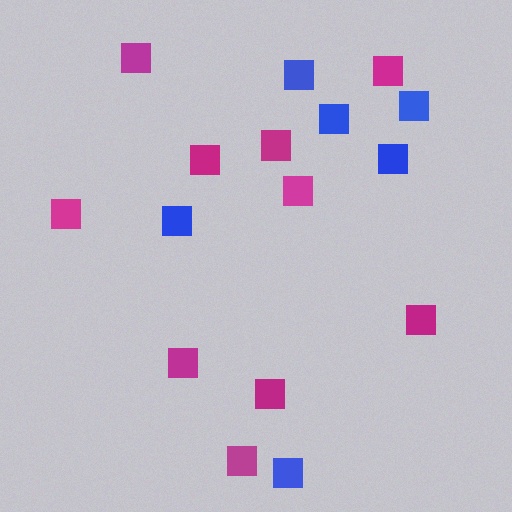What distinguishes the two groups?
There are 2 groups: one group of blue squares (6) and one group of magenta squares (10).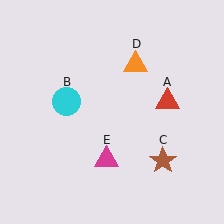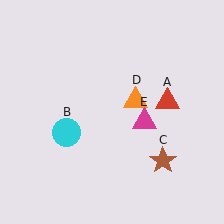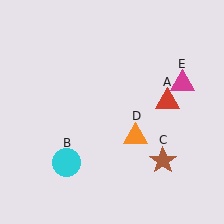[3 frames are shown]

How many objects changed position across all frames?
3 objects changed position: cyan circle (object B), orange triangle (object D), magenta triangle (object E).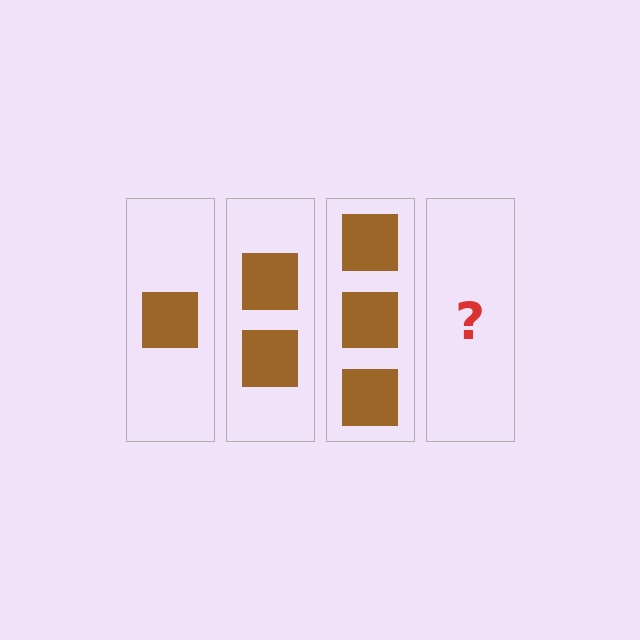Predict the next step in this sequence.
The next step is 4 squares.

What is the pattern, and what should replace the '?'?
The pattern is that each step adds one more square. The '?' should be 4 squares.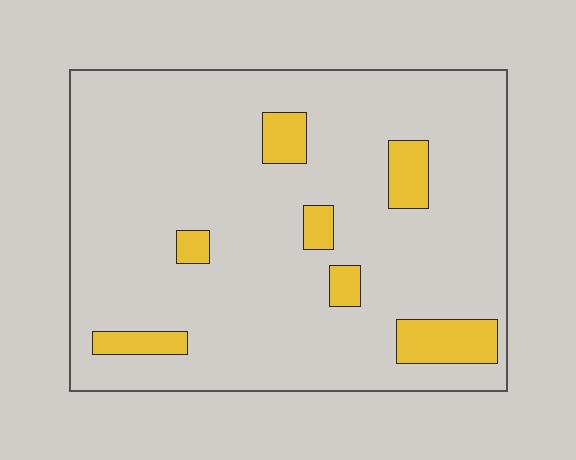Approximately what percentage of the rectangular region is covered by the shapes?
Approximately 10%.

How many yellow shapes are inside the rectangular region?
7.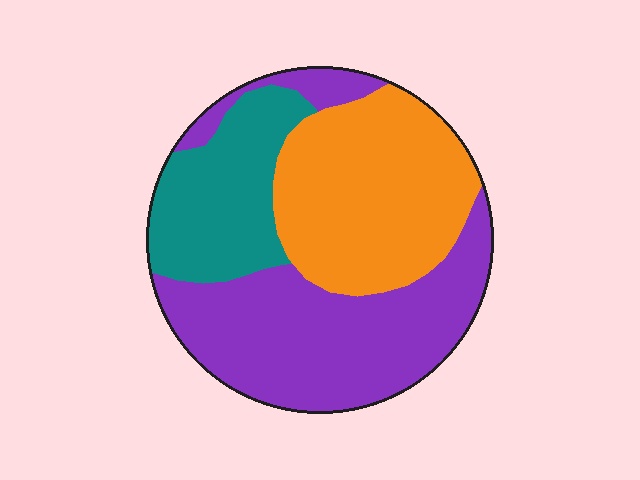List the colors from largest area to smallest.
From largest to smallest: purple, orange, teal.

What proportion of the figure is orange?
Orange takes up between a third and a half of the figure.